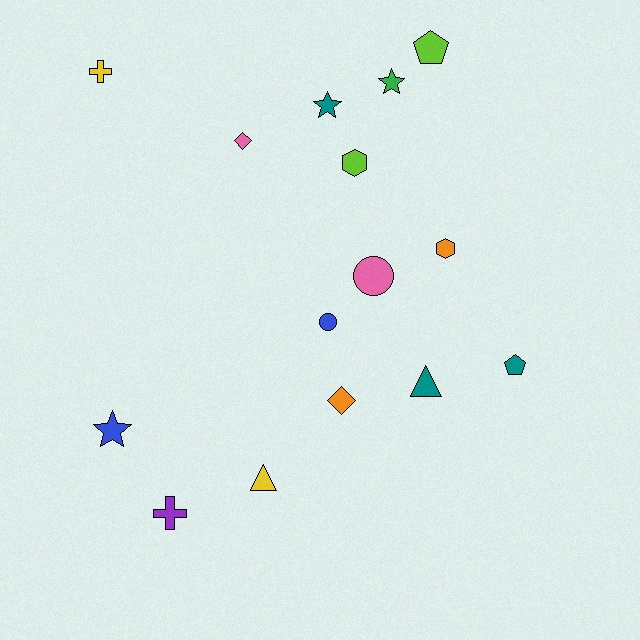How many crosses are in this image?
There are 2 crosses.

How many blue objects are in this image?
There are 2 blue objects.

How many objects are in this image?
There are 15 objects.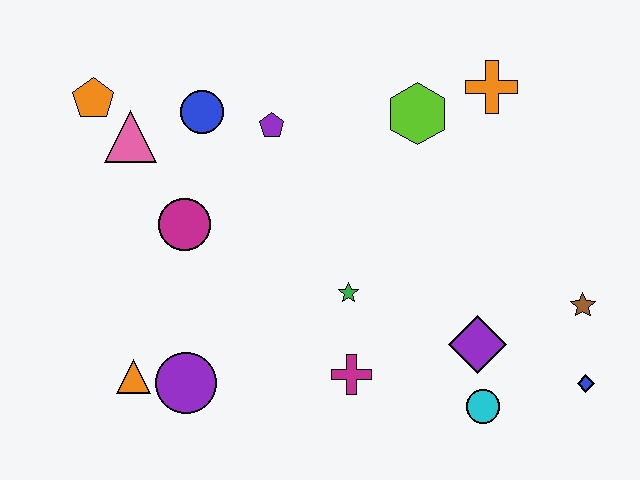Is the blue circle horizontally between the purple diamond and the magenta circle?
Yes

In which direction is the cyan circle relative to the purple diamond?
The cyan circle is below the purple diamond.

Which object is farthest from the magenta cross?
The orange pentagon is farthest from the magenta cross.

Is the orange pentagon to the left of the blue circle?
Yes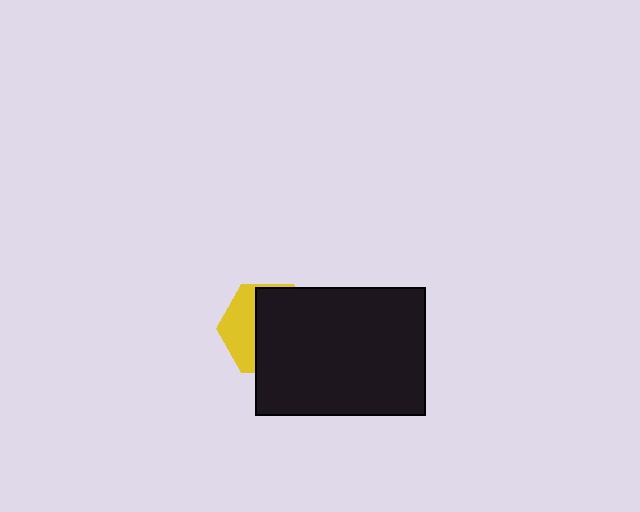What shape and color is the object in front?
The object in front is a black rectangle.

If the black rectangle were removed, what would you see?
You would see the complete yellow hexagon.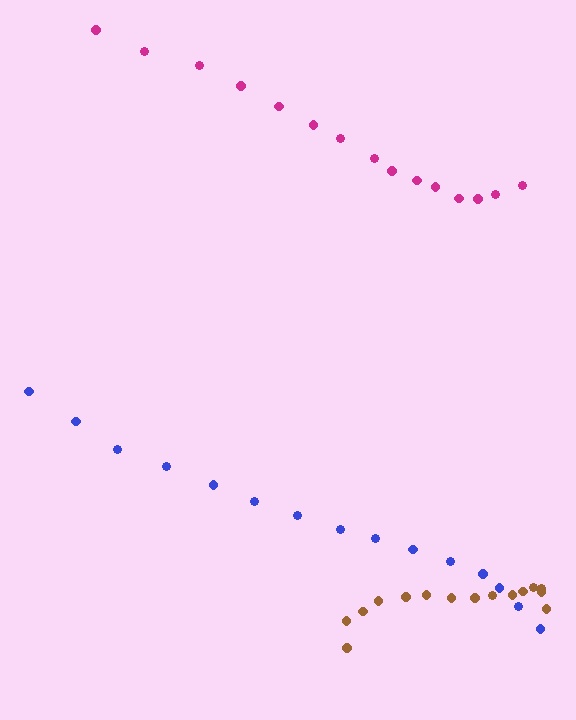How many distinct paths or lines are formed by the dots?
There are 3 distinct paths.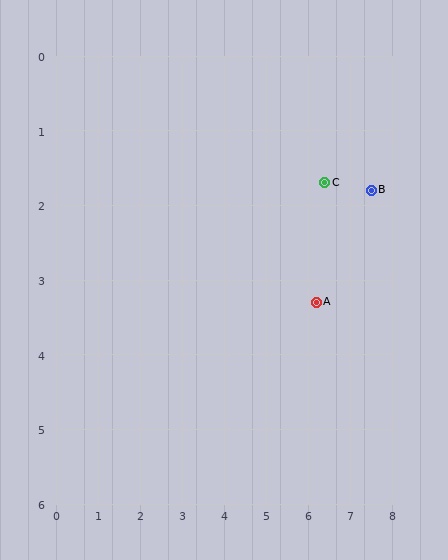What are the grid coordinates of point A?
Point A is at approximately (6.2, 3.3).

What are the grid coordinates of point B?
Point B is at approximately (7.5, 1.8).